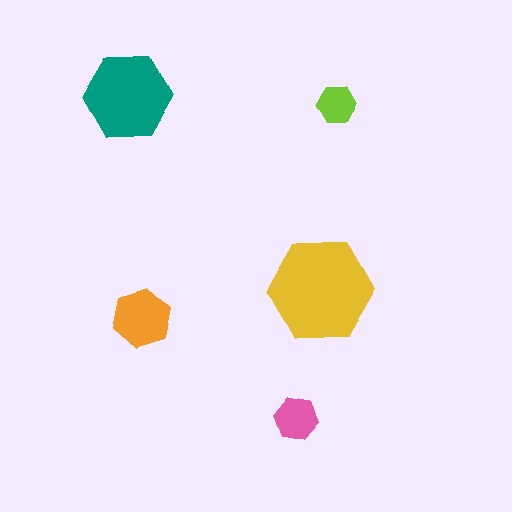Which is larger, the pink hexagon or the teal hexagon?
The teal one.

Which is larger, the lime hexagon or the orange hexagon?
The orange one.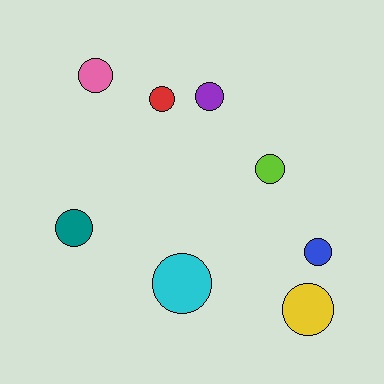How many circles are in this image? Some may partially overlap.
There are 8 circles.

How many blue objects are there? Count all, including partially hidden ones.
There is 1 blue object.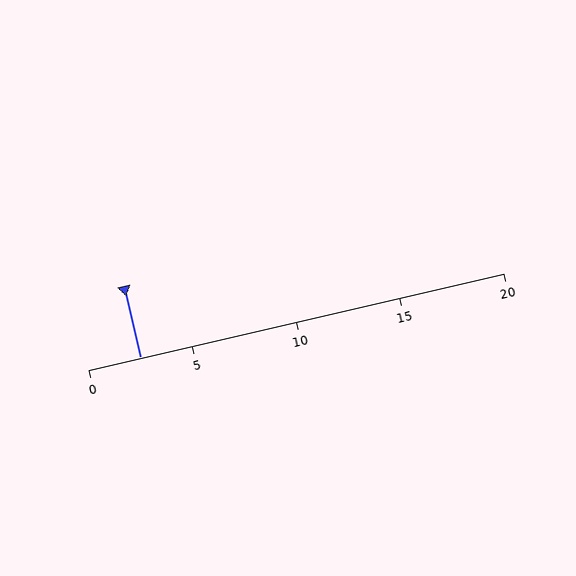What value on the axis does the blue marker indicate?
The marker indicates approximately 2.5.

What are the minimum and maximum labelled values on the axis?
The axis runs from 0 to 20.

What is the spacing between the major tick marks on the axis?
The major ticks are spaced 5 apart.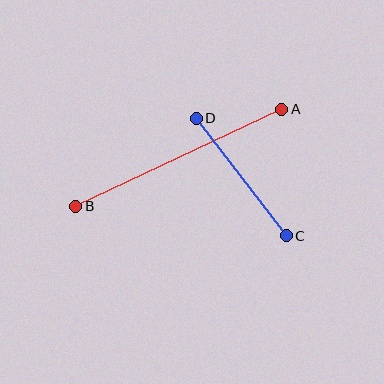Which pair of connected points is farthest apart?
Points A and B are farthest apart.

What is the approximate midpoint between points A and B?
The midpoint is at approximately (179, 158) pixels.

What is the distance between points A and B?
The distance is approximately 228 pixels.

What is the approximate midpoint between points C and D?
The midpoint is at approximately (241, 177) pixels.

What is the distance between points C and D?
The distance is approximately 148 pixels.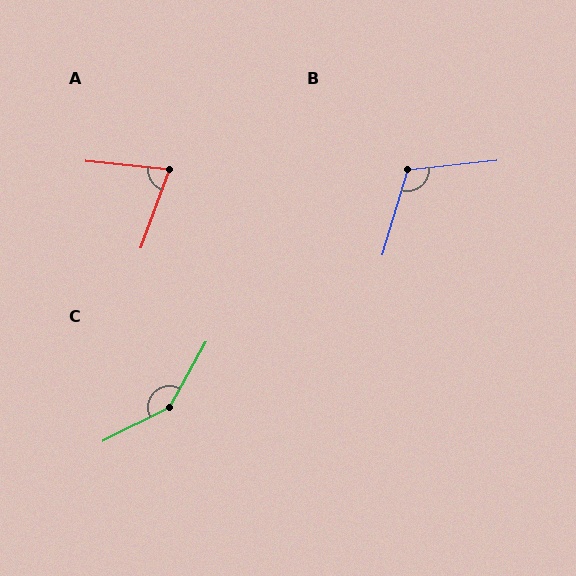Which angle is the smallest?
A, at approximately 75 degrees.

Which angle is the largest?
C, at approximately 145 degrees.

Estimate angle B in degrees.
Approximately 113 degrees.